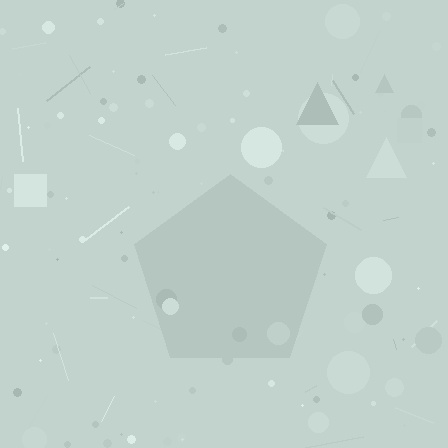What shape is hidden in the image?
A pentagon is hidden in the image.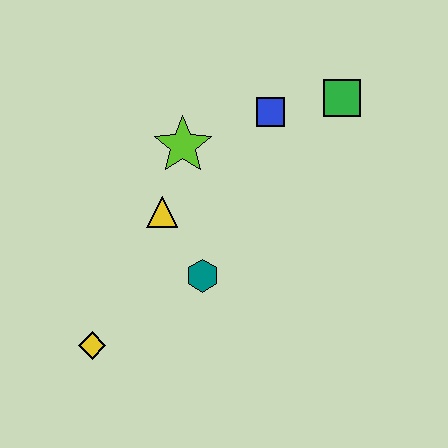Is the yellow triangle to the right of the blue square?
No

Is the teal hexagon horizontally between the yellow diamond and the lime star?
No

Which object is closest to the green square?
The blue square is closest to the green square.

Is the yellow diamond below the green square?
Yes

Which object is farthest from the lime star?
The yellow diamond is farthest from the lime star.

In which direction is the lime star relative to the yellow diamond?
The lime star is above the yellow diamond.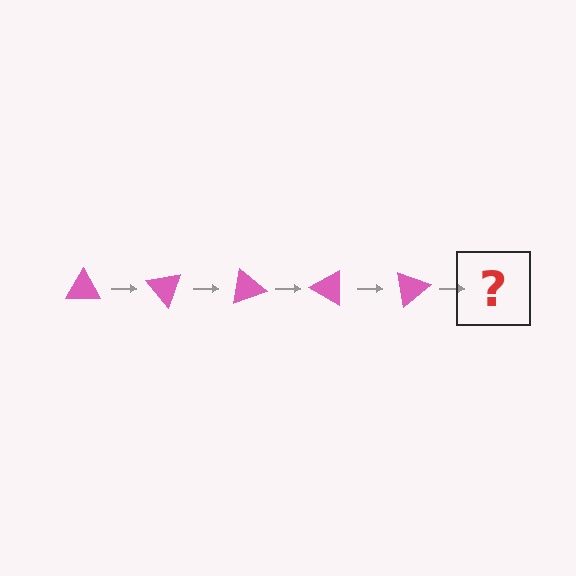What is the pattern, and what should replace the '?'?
The pattern is that the triangle rotates 50 degrees each step. The '?' should be a pink triangle rotated 250 degrees.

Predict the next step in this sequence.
The next step is a pink triangle rotated 250 degrees.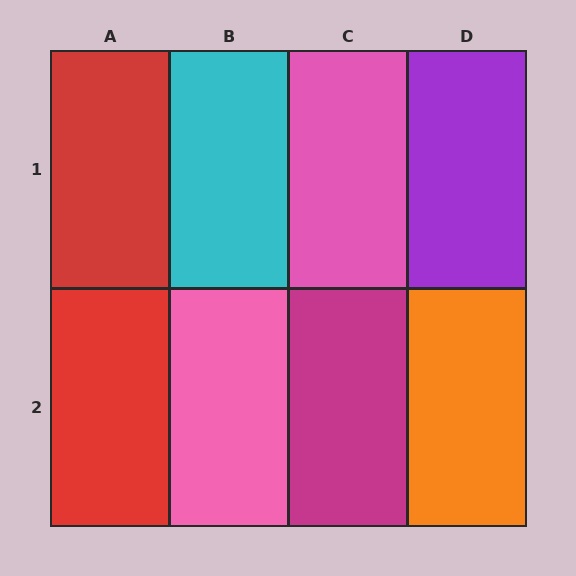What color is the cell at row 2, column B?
Pink.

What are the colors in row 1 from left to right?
Red, cyan, pink, purple.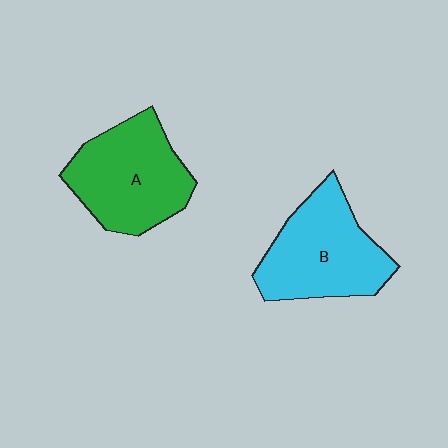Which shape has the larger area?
Shape A (green).